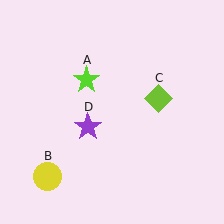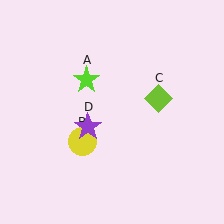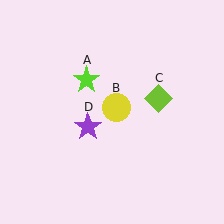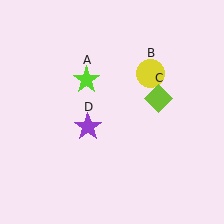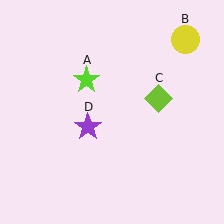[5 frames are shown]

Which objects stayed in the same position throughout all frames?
Lime star (object A) and lime diamond (object C) and purple star (object D) remained stationary.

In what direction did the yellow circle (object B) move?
The yellow circle (object B) moved up and to the right.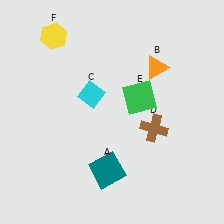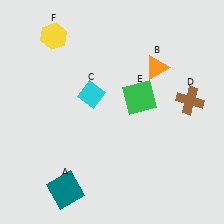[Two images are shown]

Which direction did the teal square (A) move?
The teal square (A) moved left.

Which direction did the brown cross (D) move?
The brown cross (D) moved right.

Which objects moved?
The objects that moved are: the teal square (A), the brown cross (D).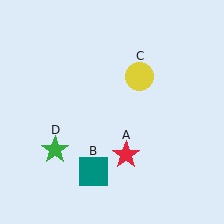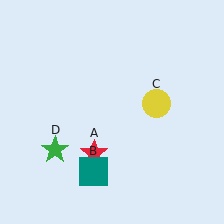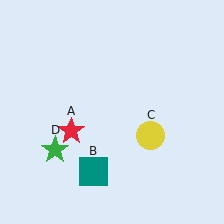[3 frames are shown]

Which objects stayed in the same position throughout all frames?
Teal square (object B) and green star (object D) remained stationary.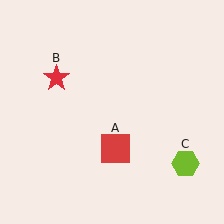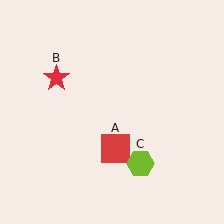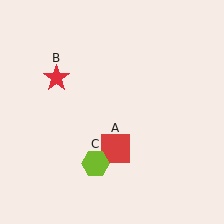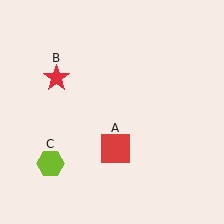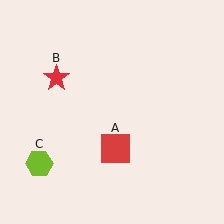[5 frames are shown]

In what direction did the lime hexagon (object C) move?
The lime hexagon (object C) moved left.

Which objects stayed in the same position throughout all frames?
Red square (object A) and red star (object B) remained stationary.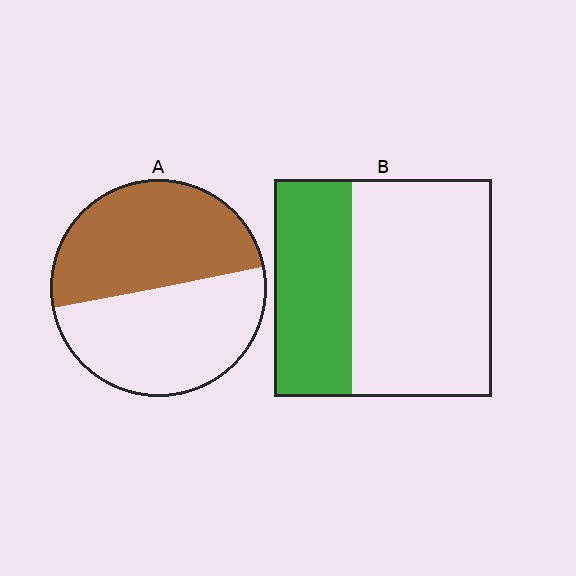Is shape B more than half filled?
No.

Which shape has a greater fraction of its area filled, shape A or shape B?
Shape A.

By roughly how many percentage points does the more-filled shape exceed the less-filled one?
By roughly 15 percentage points (A over B).